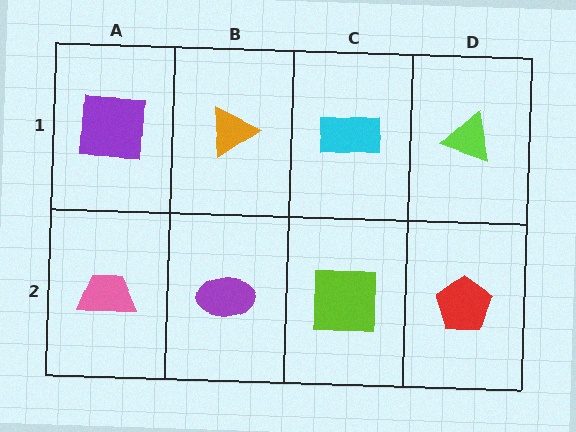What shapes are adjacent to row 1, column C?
A lime square (row 2, column C), an orange triangle (row 1, column B), a lime triangle (row 1, column D).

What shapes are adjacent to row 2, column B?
An orange triangle (row 1, column B), a pink trapezoid (row 2, column A), a lime square (row 2, column C).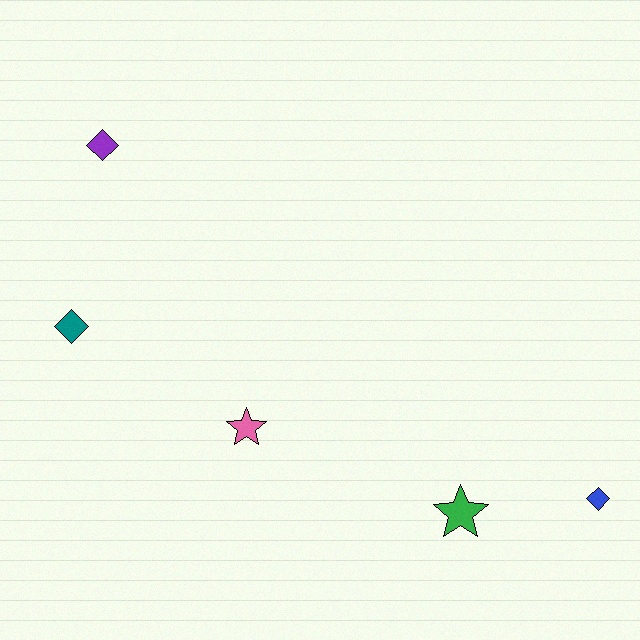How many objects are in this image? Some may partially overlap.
There are 5 objects.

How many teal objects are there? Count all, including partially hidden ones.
There is 1 teal object.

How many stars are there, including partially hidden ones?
There are 2 stars.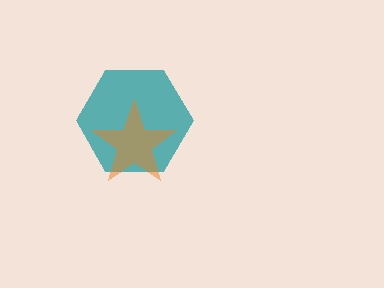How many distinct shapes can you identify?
There are 2 distinct shapes: a teal hexagon, an orange star.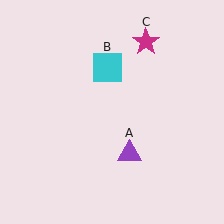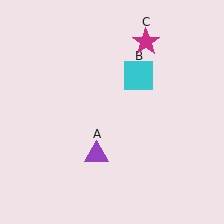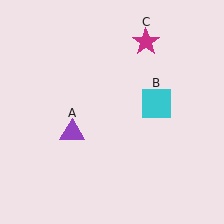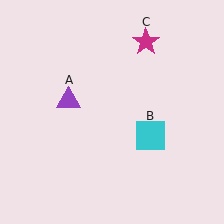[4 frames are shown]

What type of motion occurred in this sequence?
The purple triangle (object A), cyan square (object B) rotated clockwise around the center of the scene.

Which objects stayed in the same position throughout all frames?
Magenta star (object C) remained stationary.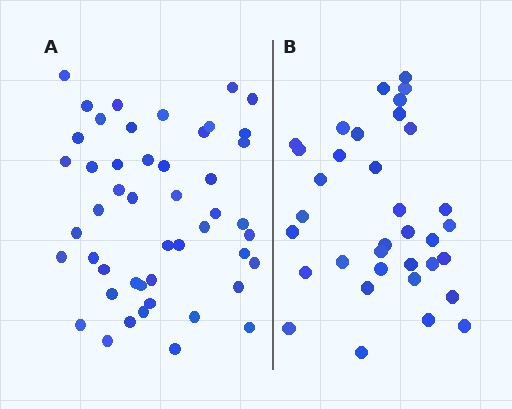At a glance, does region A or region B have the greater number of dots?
Region A (the left region) has more dots.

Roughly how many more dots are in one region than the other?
Region A has approximately 15 more dots than region B.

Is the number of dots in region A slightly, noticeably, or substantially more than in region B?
Region A has noticeably more, but not dramatically so. The ratio is roughly 1.4 to 1.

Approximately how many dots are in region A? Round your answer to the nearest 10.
About 50 dots. (The exact count is 48, which rounds to 50.)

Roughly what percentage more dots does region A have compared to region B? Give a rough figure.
About 35% more.